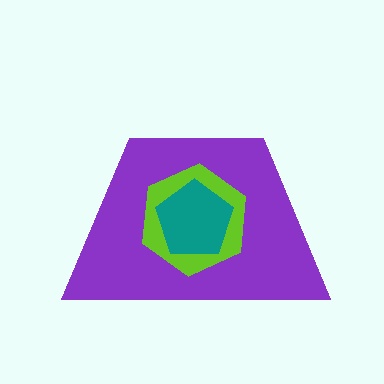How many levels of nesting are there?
3.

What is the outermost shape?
The purple trapezoid.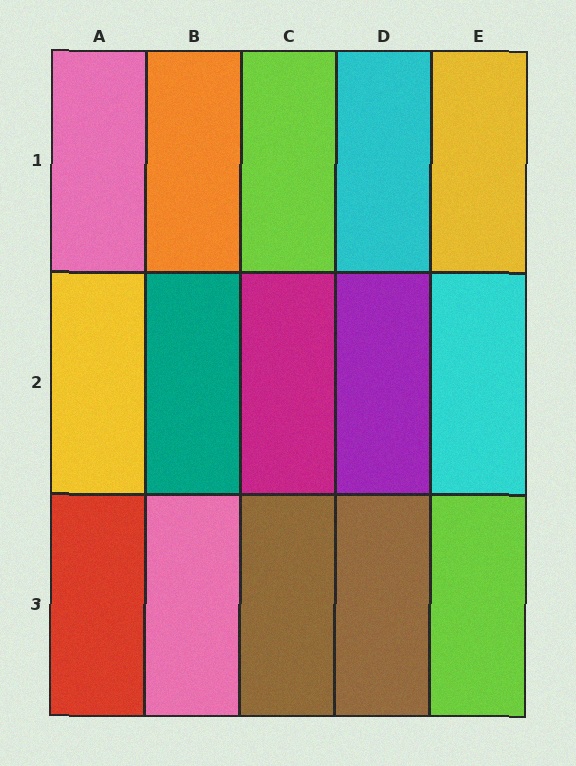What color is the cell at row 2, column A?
Yellow.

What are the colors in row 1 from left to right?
Pink, orange, lime, cyan, yellow.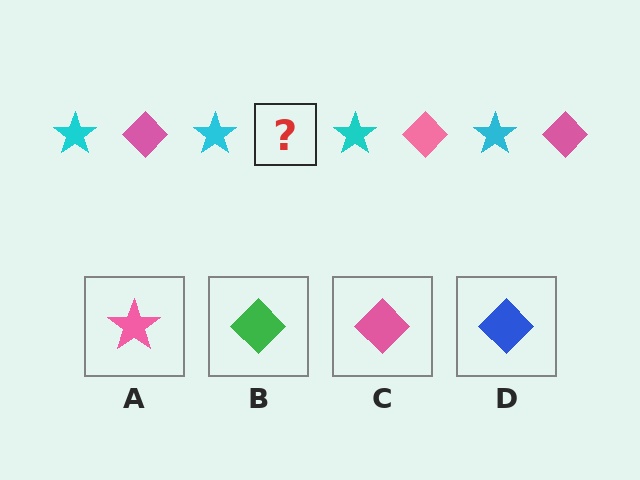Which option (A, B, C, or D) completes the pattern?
C.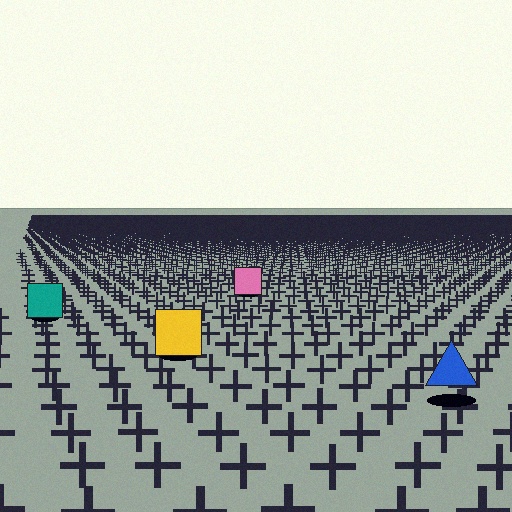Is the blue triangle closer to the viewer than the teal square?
Yes. The blue triangle is closer — you can tell from the texture gradient: the ground texture is coarser near it.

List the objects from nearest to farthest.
From nearest to farthest: the blue triangle, the yellow square, the teal square, the pink square.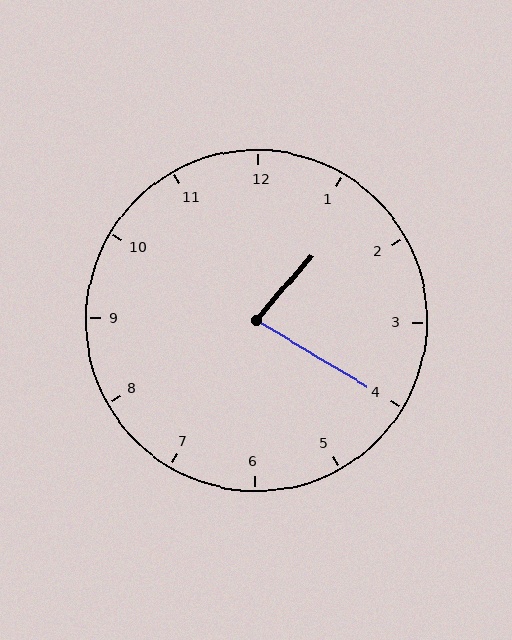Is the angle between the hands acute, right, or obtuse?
It is acute.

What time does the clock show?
1:20.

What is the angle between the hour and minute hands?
Approximately 80 degrees.